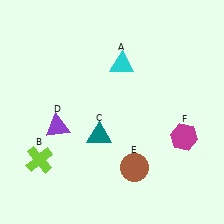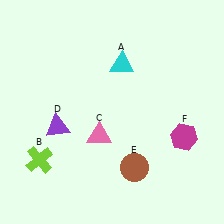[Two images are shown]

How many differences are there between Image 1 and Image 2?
There is 1 difference between the two images.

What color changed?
The triangle (C) changed from teal in Image 1 to pink in Image 2.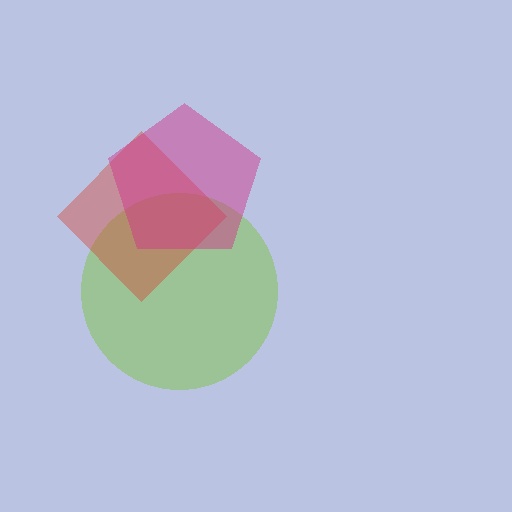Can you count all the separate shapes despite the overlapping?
Yes, there are 3 separate shapes.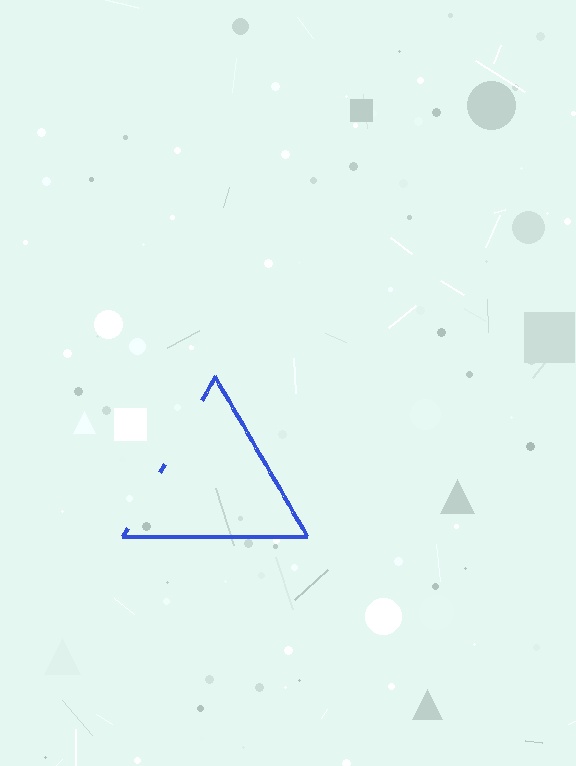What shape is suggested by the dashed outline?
The dashed outline suggests a triangle.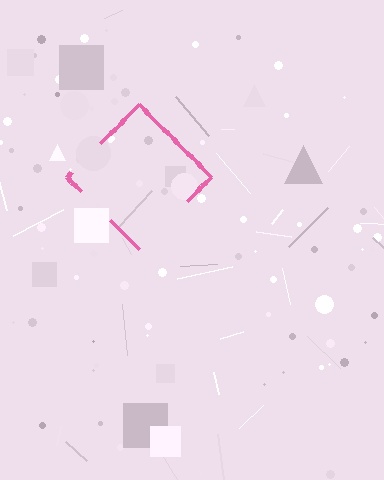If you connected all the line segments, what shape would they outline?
They would outline a diamond.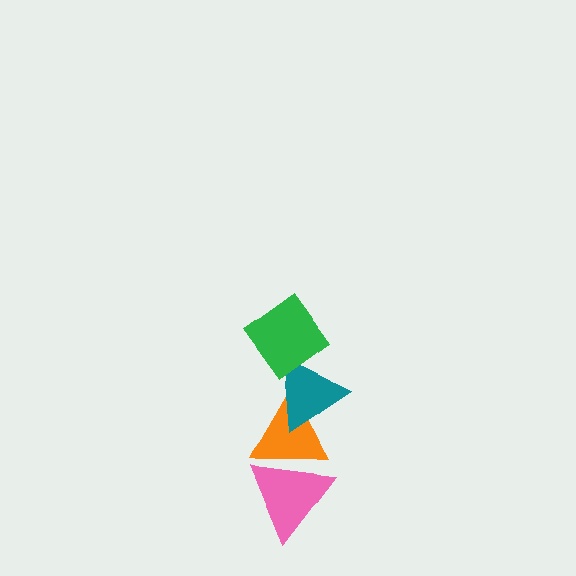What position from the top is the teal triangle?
The teal triangle is 2nd from the top.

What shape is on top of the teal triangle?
The green diamond is on top of the teal triangle.